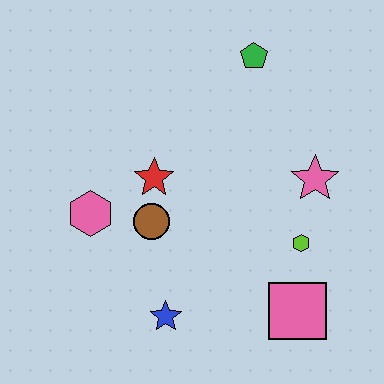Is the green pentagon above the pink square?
Yes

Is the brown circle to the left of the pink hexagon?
No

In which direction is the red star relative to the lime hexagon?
The red star is to the left of the lime hexagon.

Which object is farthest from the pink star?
The pink hexagon is farthest from the pink star.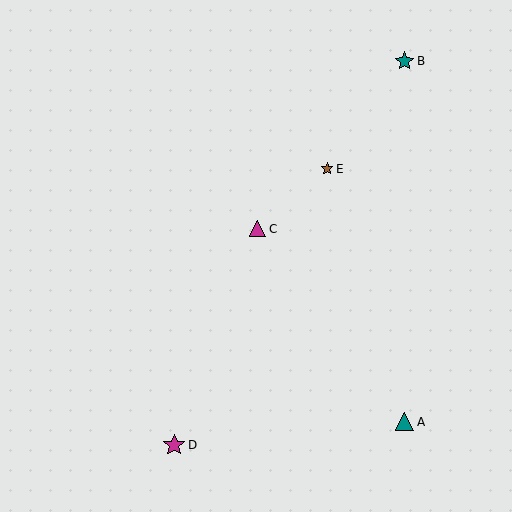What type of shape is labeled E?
Shape E is a brown star.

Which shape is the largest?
The magenta star (labeled D) is the largest.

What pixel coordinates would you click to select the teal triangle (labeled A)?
Click at (405, 422) to select the teal triangle A.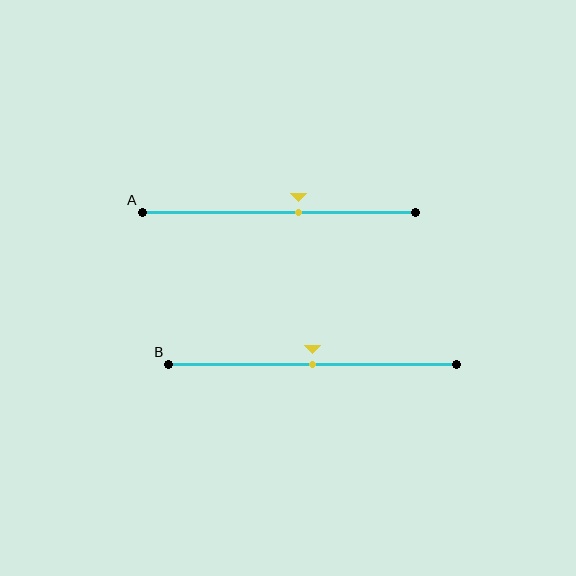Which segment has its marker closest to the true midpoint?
Segment B has its marker closest to the true midpoint.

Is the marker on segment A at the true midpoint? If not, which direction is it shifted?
No, the marker on segment A is shifted to the right by about 7% of the segment length.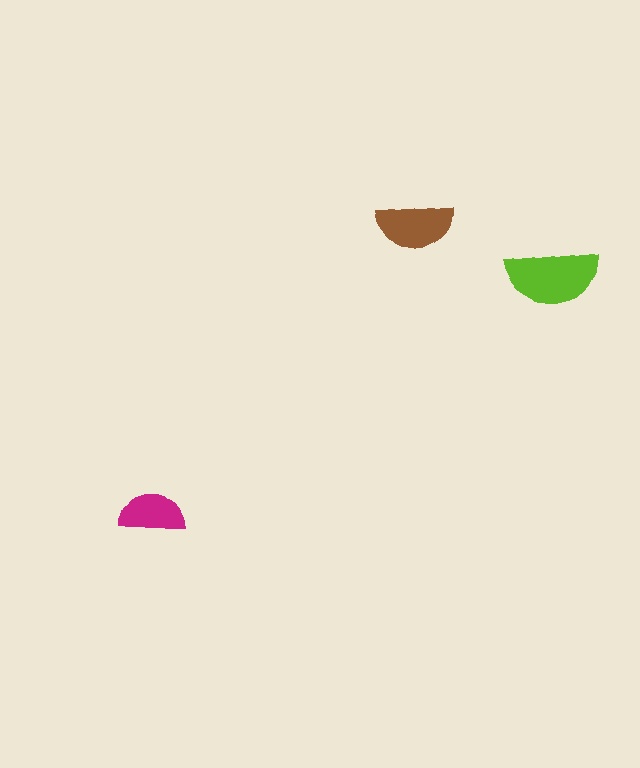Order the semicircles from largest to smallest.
the lime one, the brown one, the magenta one.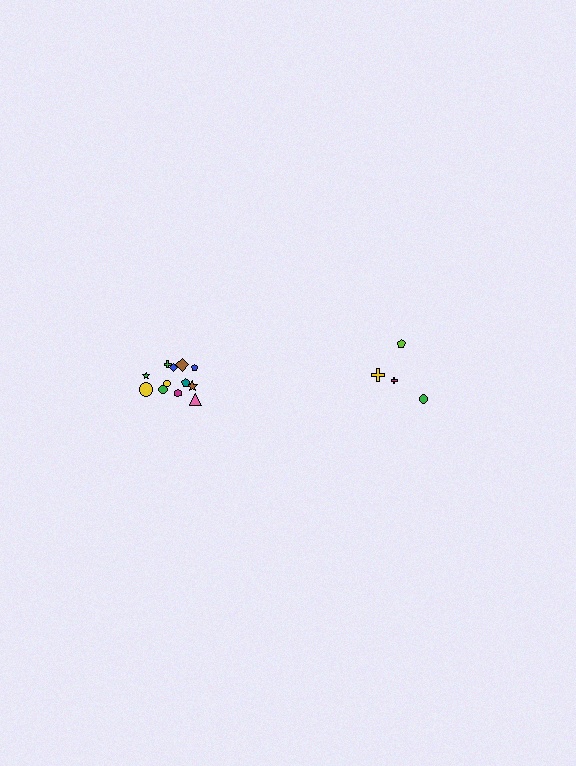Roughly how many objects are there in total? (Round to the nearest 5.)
Roughly 15 objects in total.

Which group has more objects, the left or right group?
The left group.